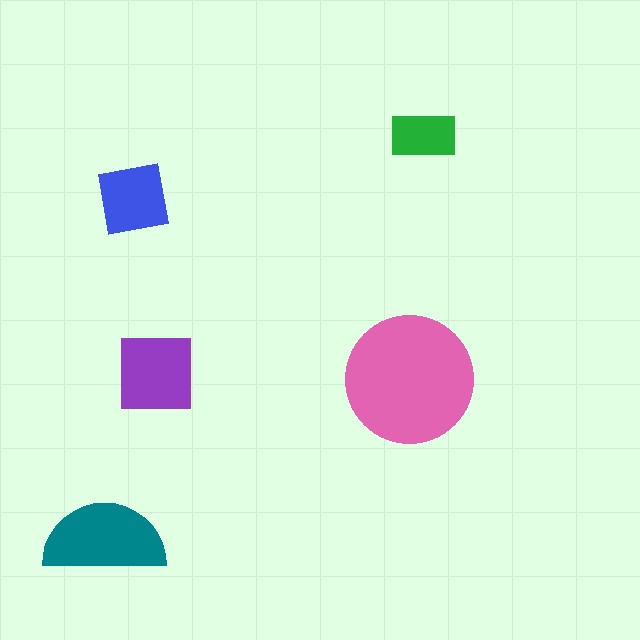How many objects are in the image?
There are 5 objects in the image.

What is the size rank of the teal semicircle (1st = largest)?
2nd.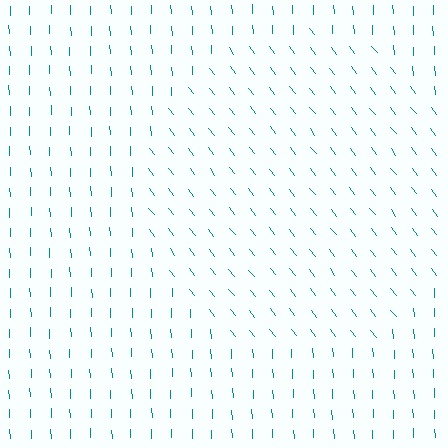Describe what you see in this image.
The image is filled with small teal line segments. A circle region in the image has lines oriented differently from the surrounding lines, creating a visible texture boundary.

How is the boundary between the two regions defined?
The boundary is defined purely by a change in line orientation (approximately 35 degrees difference). All lines are the same color and thickness.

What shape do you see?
I see a circle.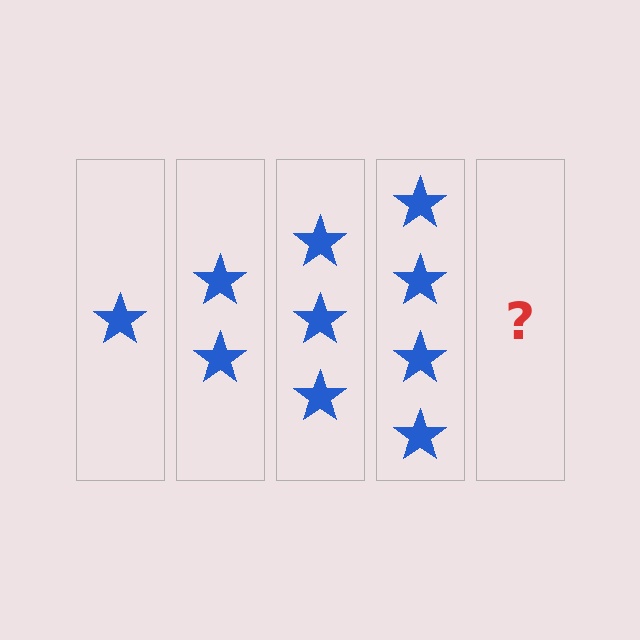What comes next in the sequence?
The next element should be 5 stars.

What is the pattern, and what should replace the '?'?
The pattern is that each step adds one more star. The '?' should be 5 stars.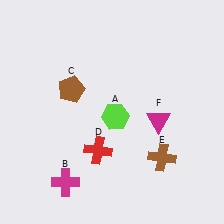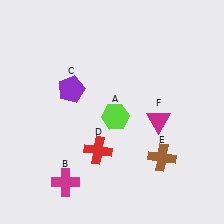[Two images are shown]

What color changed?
The pentagon (C) changed from brown in Image 1 to purple in Image 2.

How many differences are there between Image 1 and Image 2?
There is 1 difference between the two images.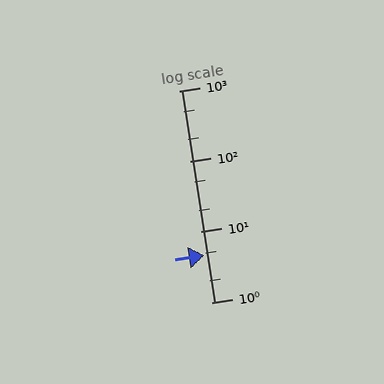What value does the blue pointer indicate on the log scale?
The pointer indicates approximately 4.6.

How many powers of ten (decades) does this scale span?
The scale spans 3 decades, from 1 to 1000.